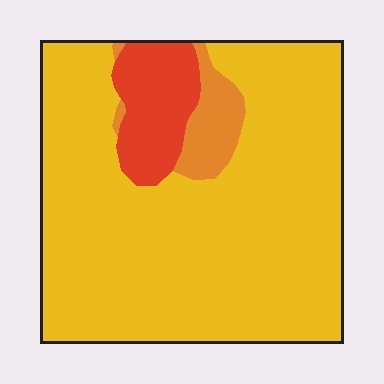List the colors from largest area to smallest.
From largest to smallest: yellow, red, orange.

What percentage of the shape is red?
Red covers roughly 10% of the shape.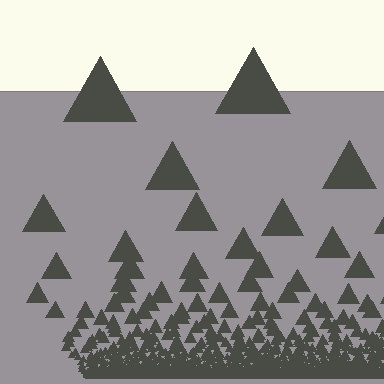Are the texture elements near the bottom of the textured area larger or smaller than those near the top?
Smaller. The gradient is inverted — elements near the bottom are smaller and denser.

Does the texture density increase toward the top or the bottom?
Density increases toward the bottom.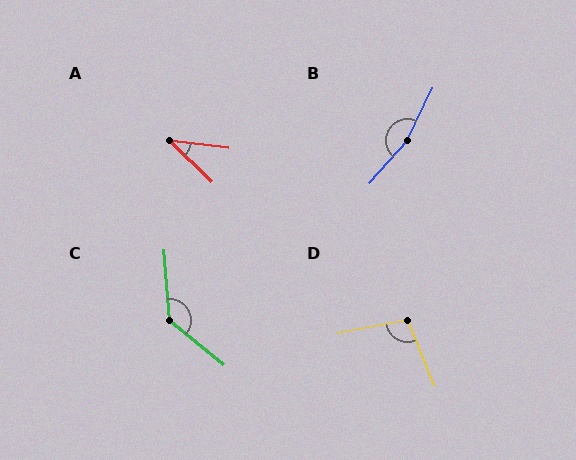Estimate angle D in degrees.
Approximately 101 degrees.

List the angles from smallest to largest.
A (37°), D (101°), C (133°), B (164°).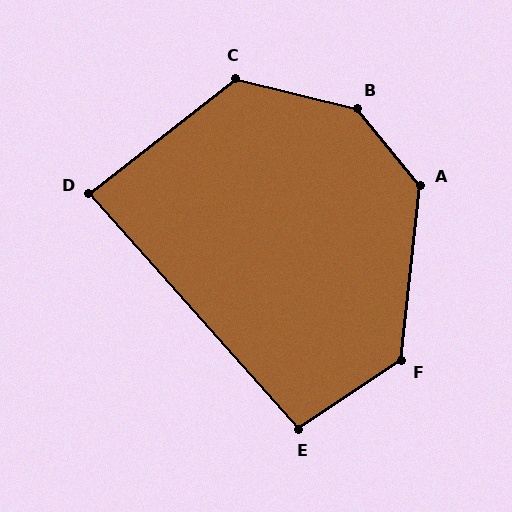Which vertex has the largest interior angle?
B, at approximately 143 degrees.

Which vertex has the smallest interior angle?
D, at approximately 86 degrees.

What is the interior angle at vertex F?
Approximately 130 degrees (obtuse).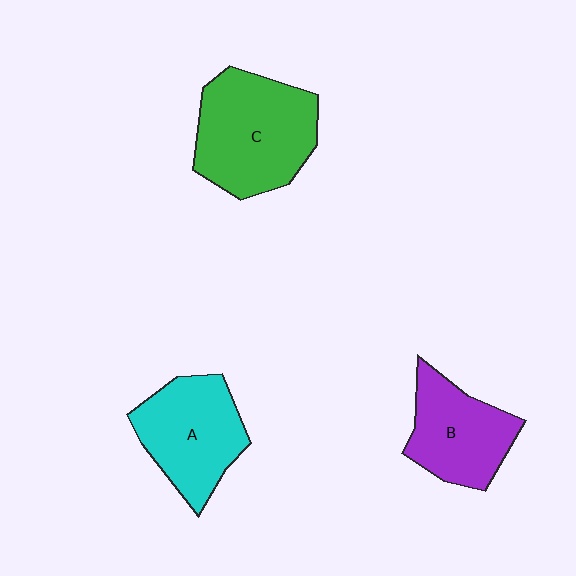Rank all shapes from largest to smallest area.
From largest to smallest: C (green), A (cyan), B (purple).